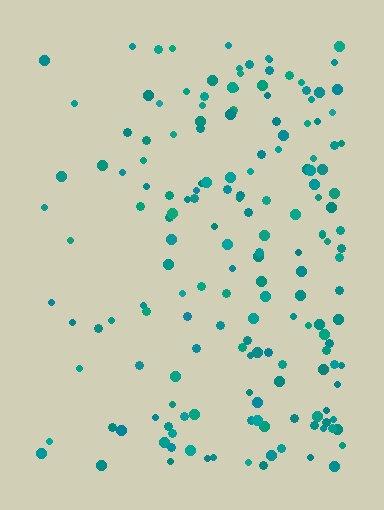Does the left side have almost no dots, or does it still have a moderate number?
Still a moderate number, just noticeably fewer than the right.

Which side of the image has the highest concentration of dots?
The right.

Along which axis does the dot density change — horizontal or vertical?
Horizontal.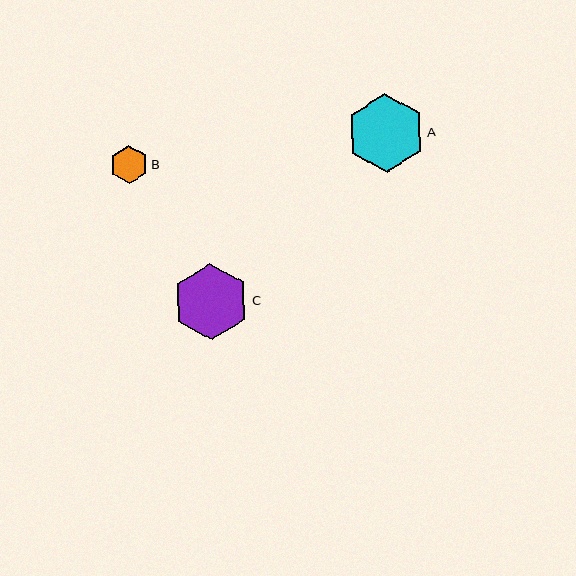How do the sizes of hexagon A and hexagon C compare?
Hexagon A and hexagon C are approximately the same size.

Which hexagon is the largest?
Hexagon A is the largest with a size of approximately 78 pixels.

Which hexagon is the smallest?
Hexagon B is the smallest with a size of approximately 38 pixels.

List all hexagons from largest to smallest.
From largest to smallest: A, C, B.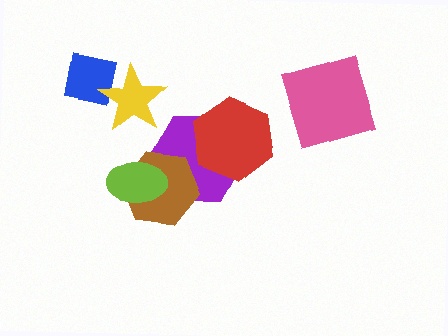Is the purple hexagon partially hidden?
Yes, it is partially covered by another shape.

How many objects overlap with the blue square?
1 object overlaps with the blue square.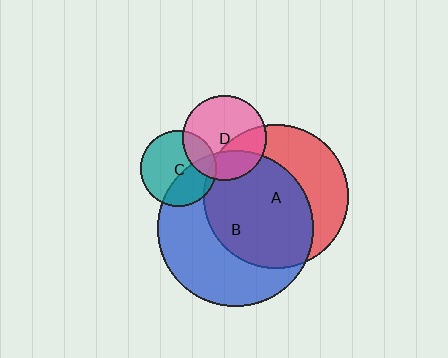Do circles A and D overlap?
Yes.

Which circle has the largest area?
Circle B (blue).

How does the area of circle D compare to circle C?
Approximately 1.2 times.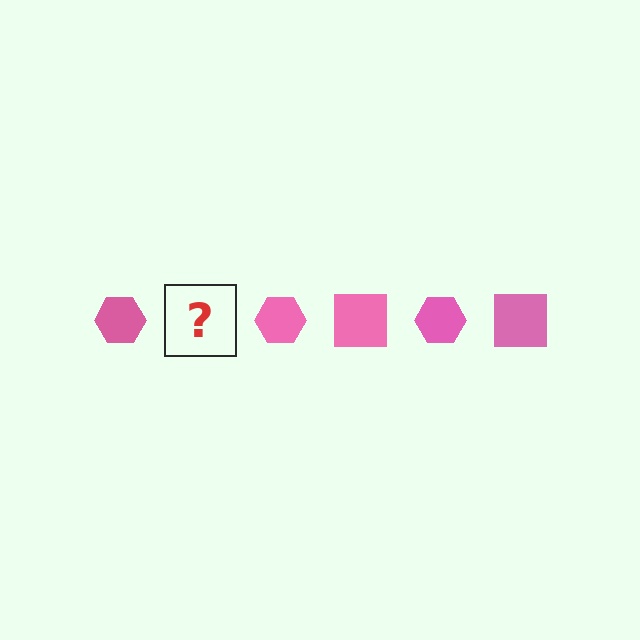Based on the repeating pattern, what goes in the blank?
The blank should be a pink square.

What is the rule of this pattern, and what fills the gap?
The rule is that the pattern cycles through hexagon, square shapes in pink. The gap should be filled with a pink square.